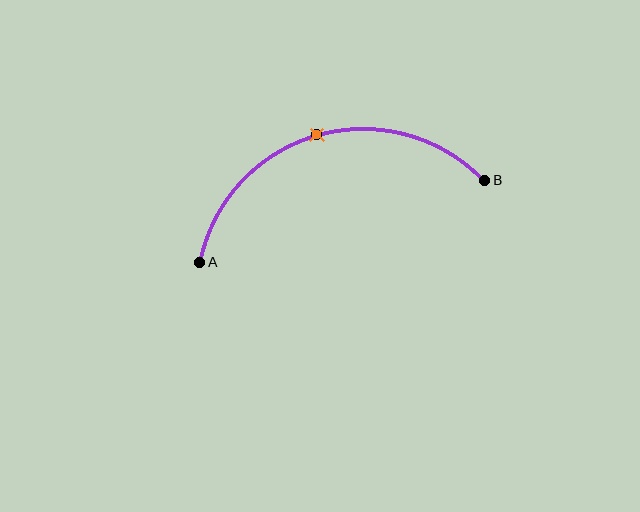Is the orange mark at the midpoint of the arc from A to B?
Yes. The orange mark lies on the arc at equal arc-length from both A and B — it is the arc midpoint.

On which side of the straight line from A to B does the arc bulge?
The arc bulges above the straight line connecting A and B.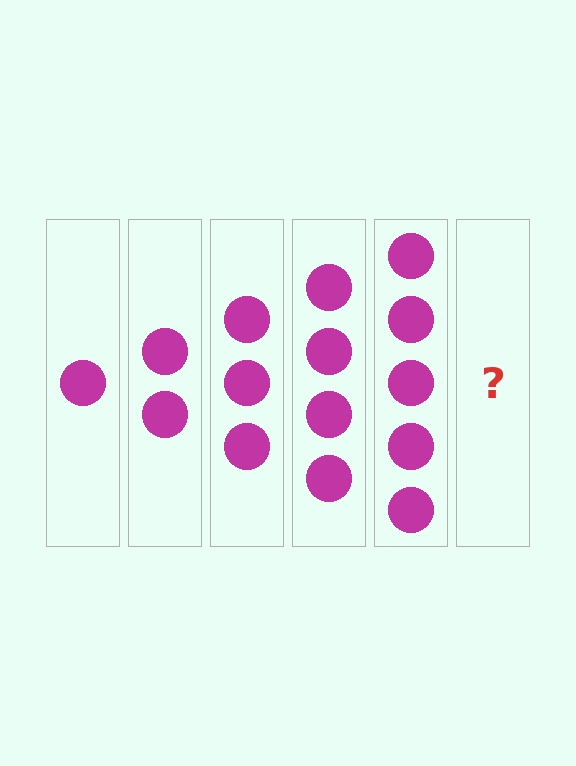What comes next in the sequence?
The next element should be 6 circles.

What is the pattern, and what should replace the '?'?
The pattern is that each step adds one more circle. The '?' should be 6 circles.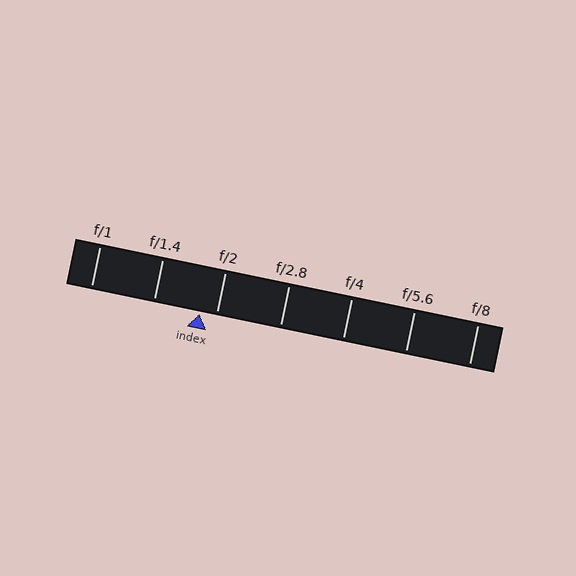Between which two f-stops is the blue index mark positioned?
The index mark is between f/1.4 and f/2.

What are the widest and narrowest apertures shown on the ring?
The widest aperture shown is f/1 and the narrowest is f/8.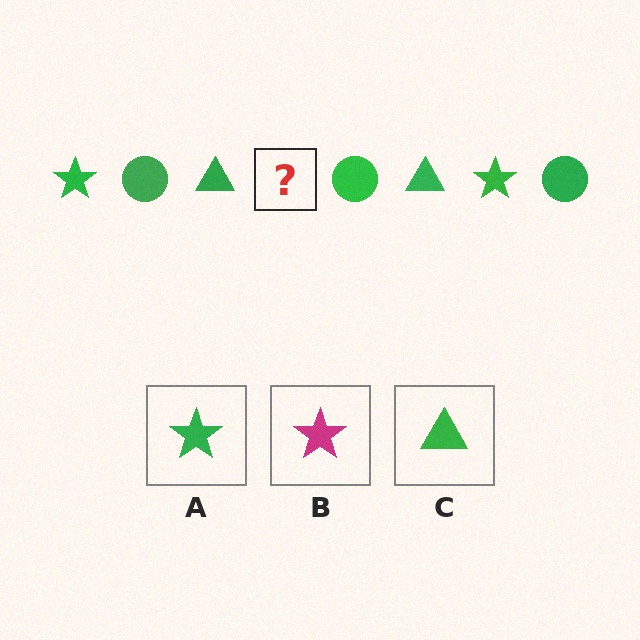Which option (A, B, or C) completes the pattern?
A.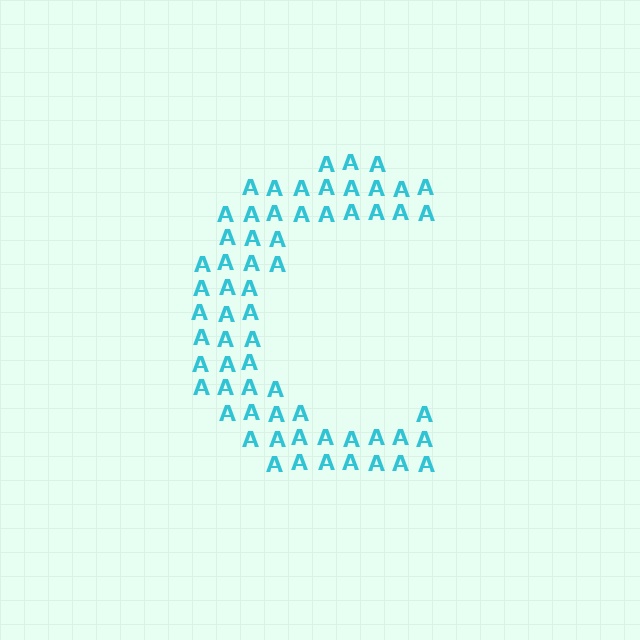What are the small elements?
The small elements are letter A's.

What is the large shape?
The large shape is the letter C.